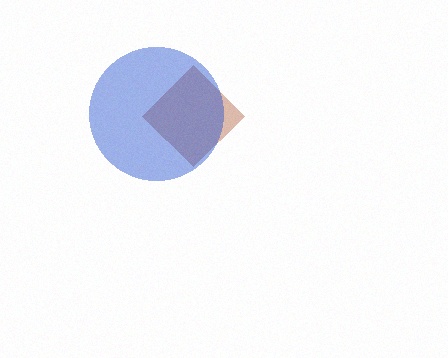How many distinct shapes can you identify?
There are 2 distinct shapes: a brown diamond, a blue circle.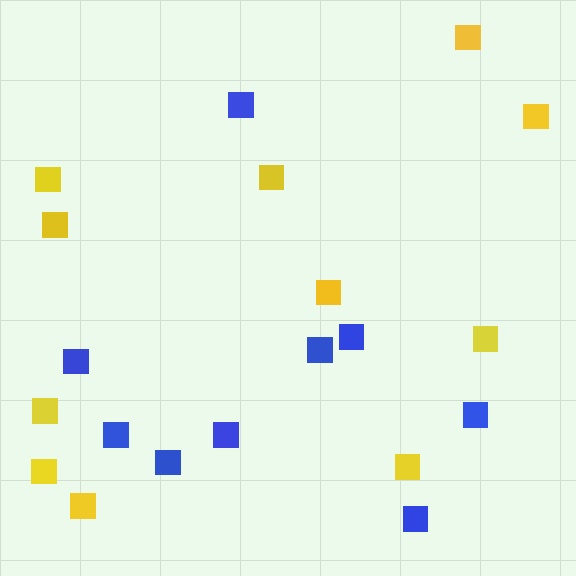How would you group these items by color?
There are 2 groups: one group of yellow squares (11) and one group of blue squares (9).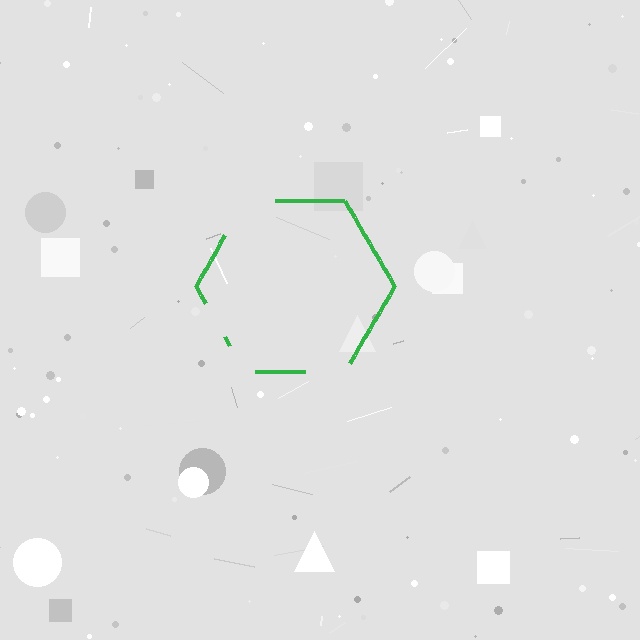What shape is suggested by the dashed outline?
The dashed outline suggests a hexagon.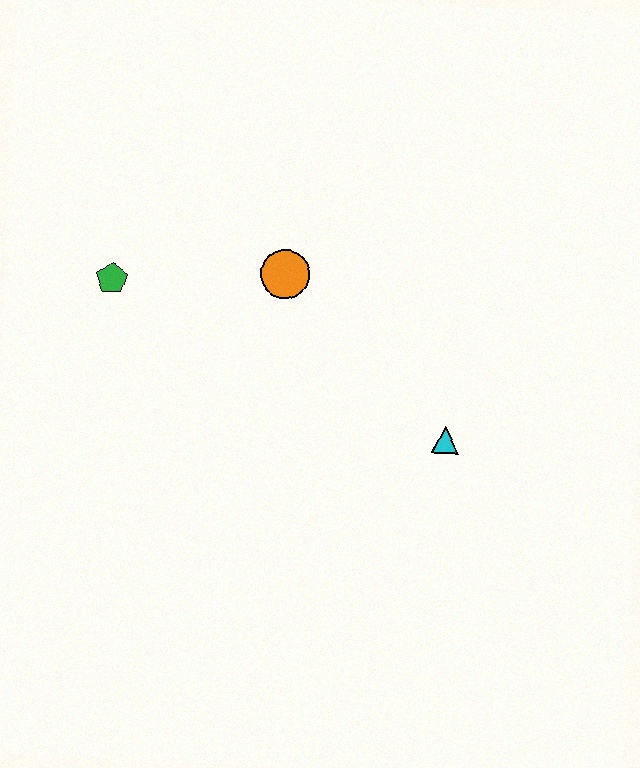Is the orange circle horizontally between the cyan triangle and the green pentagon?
Yes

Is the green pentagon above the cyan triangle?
Yes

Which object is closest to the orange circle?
The green pentagon is closest to the orange circle.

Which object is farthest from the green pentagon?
The cyan triangle is farthest from the green pentagon.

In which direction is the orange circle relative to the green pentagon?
The orange circle is to the right of the green pentagon.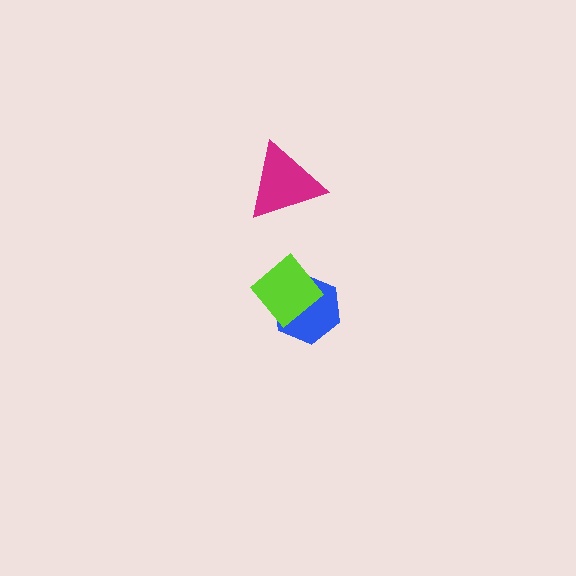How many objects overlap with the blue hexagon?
1 object overlaps with the blue hexagon.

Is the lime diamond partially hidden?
No, no other shape covers it.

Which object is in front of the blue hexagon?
The lime diamond is in front of the blue hexagon.